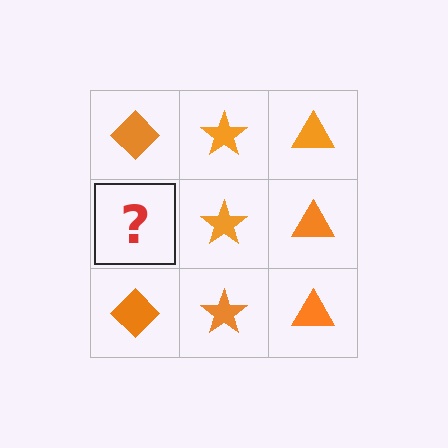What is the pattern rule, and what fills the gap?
The rule is that each column has a consistent shape. The gap should be filled with an orange diamond.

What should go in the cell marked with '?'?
The missing cell should contain an orange diamond.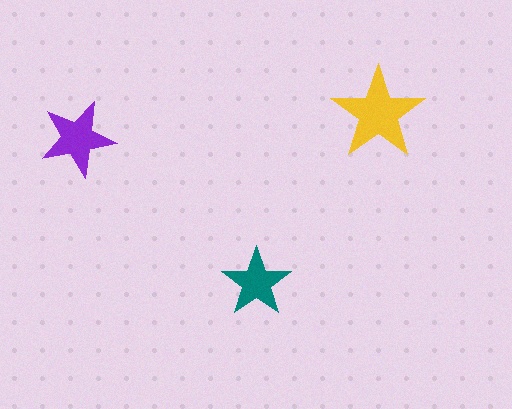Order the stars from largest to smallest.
the yellow one, the purple one, the teal one.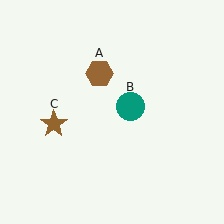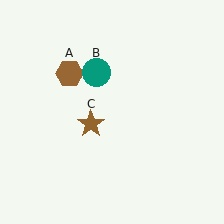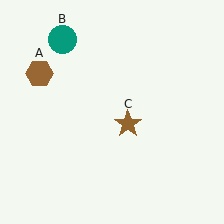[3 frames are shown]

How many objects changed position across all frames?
3 objects changed position: brown hexagon (object A), teal circle (object B), brown star (object C).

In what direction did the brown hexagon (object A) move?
The brown hexagon (object A) moved left.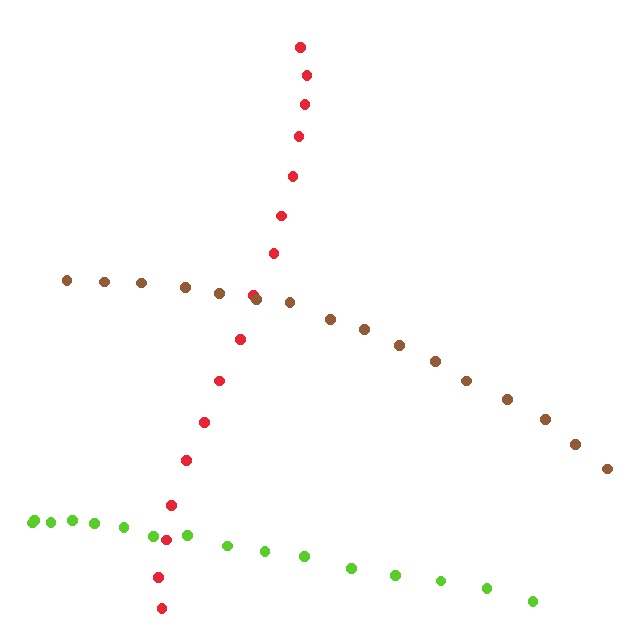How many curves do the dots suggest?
There are 3 distinct paths.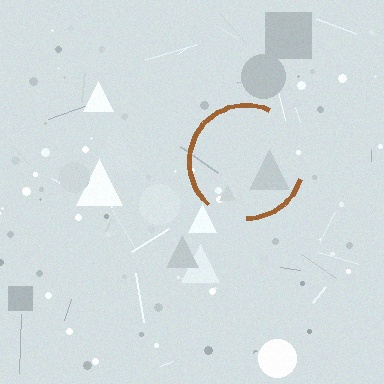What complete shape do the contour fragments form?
The contour fragments form a circle.